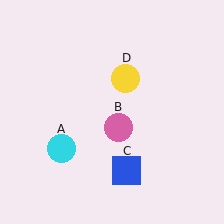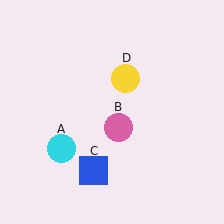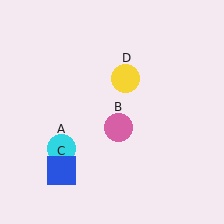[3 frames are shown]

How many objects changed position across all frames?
1 object changed position: blue square (object C).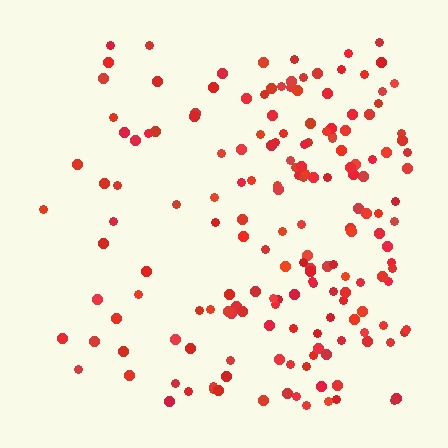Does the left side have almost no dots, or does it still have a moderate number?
Still a moderate number, just noticeably fewer than the right.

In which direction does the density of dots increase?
From left to right, with the right side densest.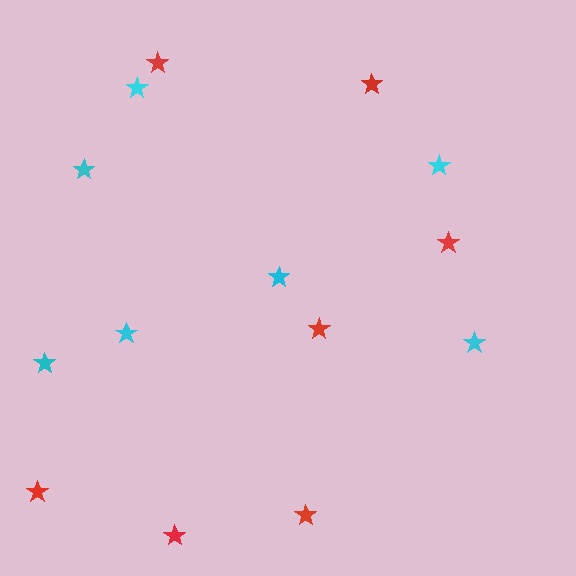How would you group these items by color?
There are 2 groups: one group of red stars (7) and one group of cyan stars (7).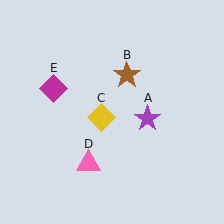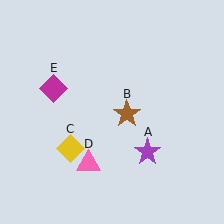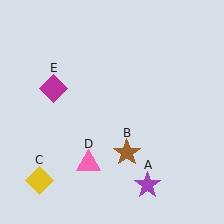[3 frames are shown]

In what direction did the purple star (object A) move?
The purple star (object A) moved down.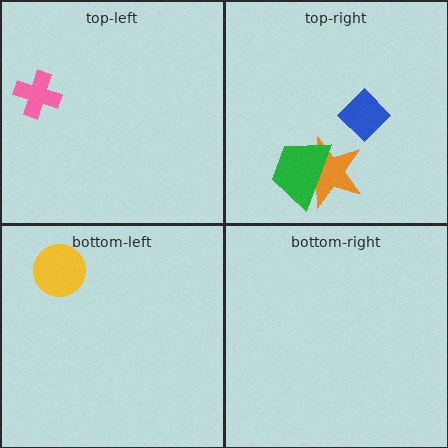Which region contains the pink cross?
The top-left region.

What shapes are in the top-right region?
The orange star, the blue diamond, the green trapezoid.